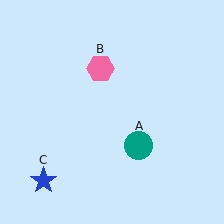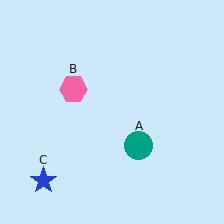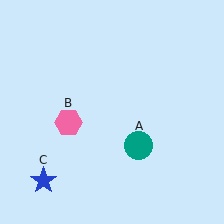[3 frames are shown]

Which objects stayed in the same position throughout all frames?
Teal circle (object A) and blue star (object C) remained stationary.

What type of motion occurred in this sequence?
The pink hexagon (object B) rotated counterclockwise around the center of the scene.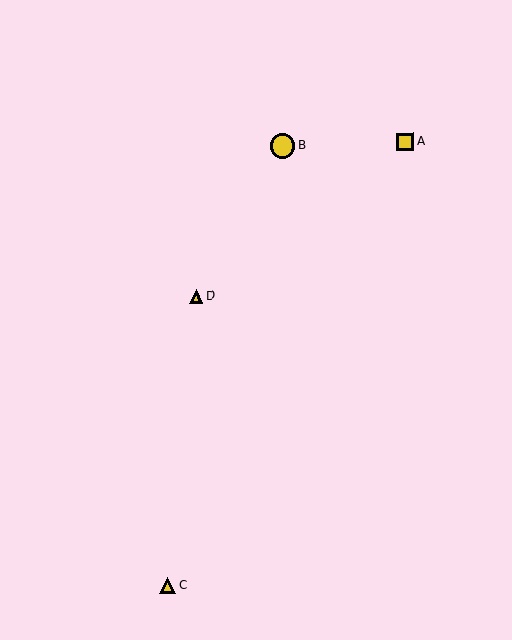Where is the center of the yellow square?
The center of the yellow square is at (405, 142).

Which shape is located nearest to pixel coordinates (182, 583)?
The yellow triangle (labeled C) at (168, 585) is nearest to that location.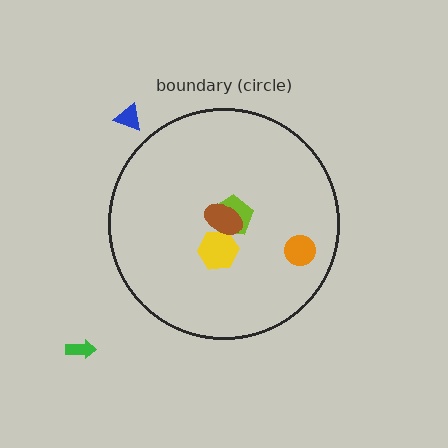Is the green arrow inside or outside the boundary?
Outside.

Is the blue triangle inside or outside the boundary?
Outside.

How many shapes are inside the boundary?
4 inside, 2 outside.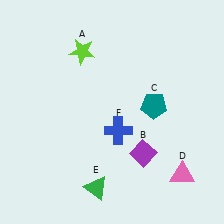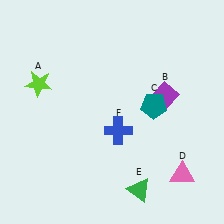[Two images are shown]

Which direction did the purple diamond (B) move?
The purple diamond (B) moved up.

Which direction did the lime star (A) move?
The lime star (A) moved left.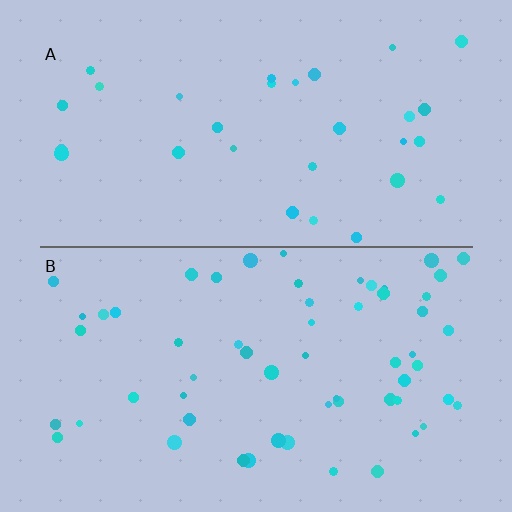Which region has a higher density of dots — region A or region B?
B (the bottom).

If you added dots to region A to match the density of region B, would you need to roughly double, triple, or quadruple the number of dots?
Approximately double.